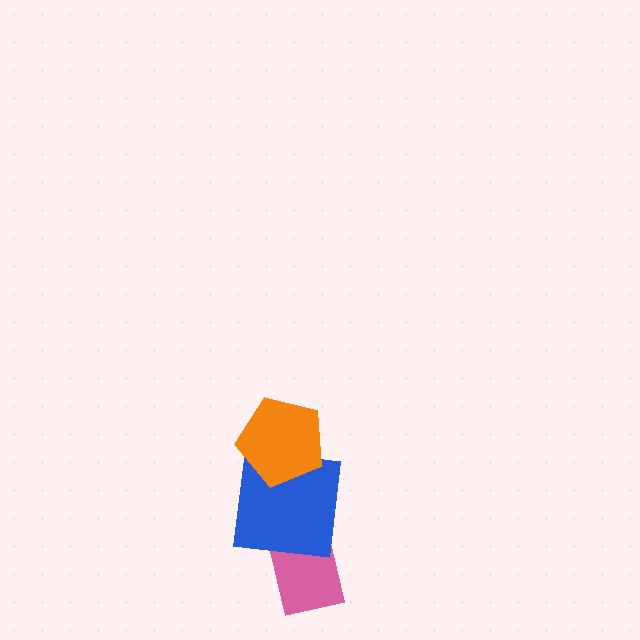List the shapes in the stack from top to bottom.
From top to bottom: the orange pentagon, the blue square, the pink rectangle.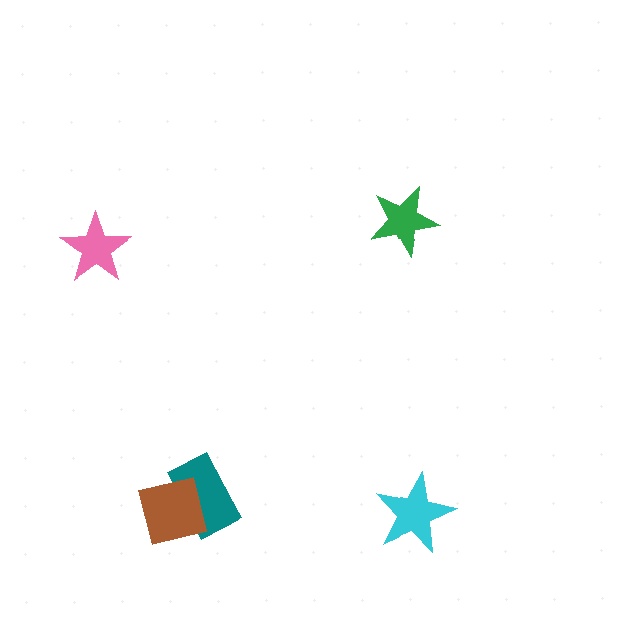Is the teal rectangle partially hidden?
Yes, it is partially covered by another shape.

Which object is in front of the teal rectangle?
The brown square is in front of the teal rectangle.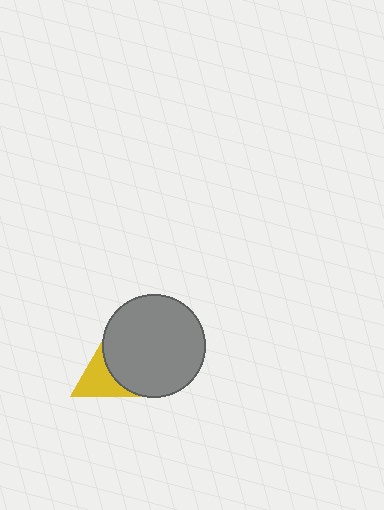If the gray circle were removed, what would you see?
You would see the complete yellow triangle.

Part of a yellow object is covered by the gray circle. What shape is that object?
It is a triangle.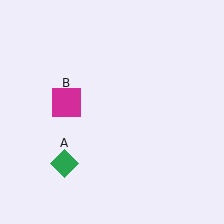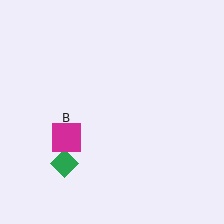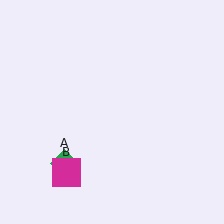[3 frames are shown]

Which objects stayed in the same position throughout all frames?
Green diamond (object A) remained stationary.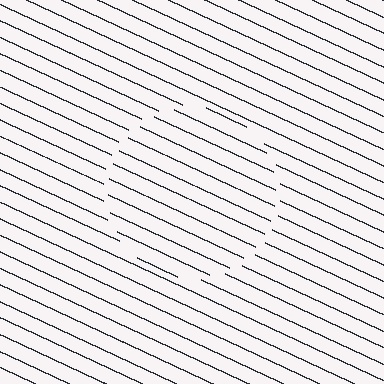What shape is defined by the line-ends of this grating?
An illusory circle. The interior of the shape contains the same grating, shifted by half a period — the contour is defined by the phase discontinuity where line-ends from the inner and outer gratings abut.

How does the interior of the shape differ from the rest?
The interior of the shape contains the same grating, shifted by half a period — the contour is defined by the phase discontinuity where line-ends from the inner and outer gratings abut.